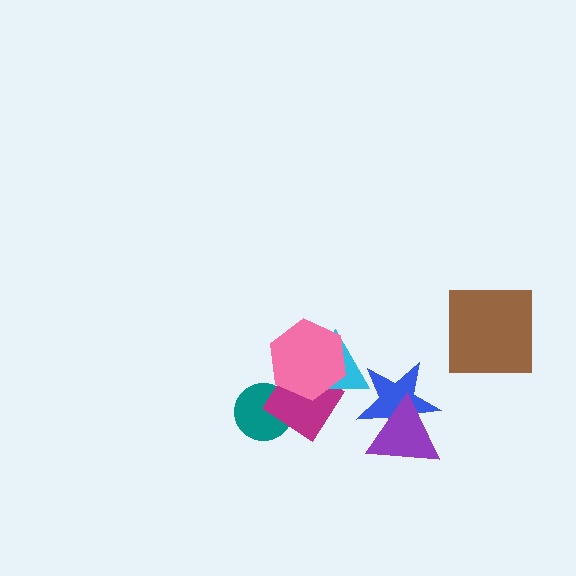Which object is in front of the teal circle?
The magenta diamond is in front of the teal circle.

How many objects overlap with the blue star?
2 objects overlap with the blue star.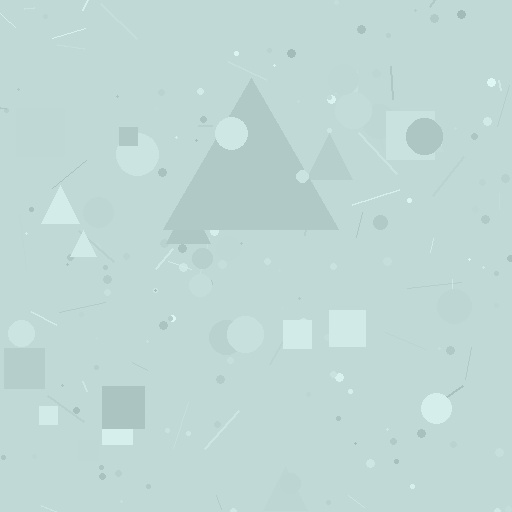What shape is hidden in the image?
A triangle is hidden in the image.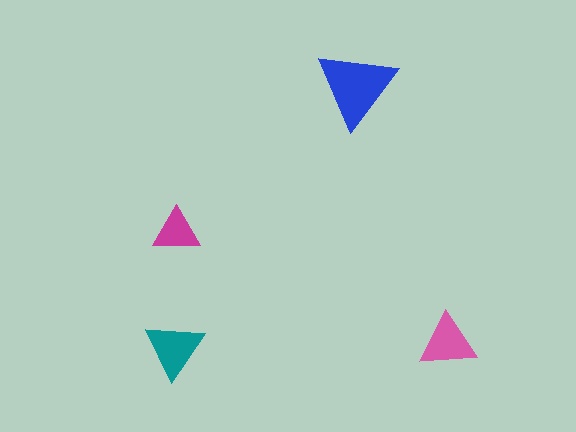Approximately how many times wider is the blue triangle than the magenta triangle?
About 1.5 times wider.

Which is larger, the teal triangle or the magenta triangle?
The teal one.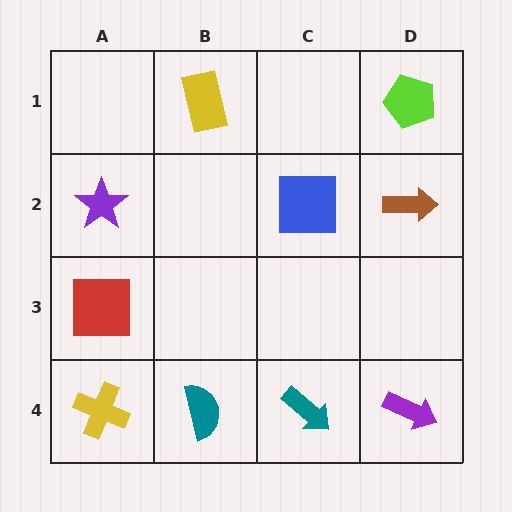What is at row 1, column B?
A yellow rectangle.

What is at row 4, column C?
A teal arrow.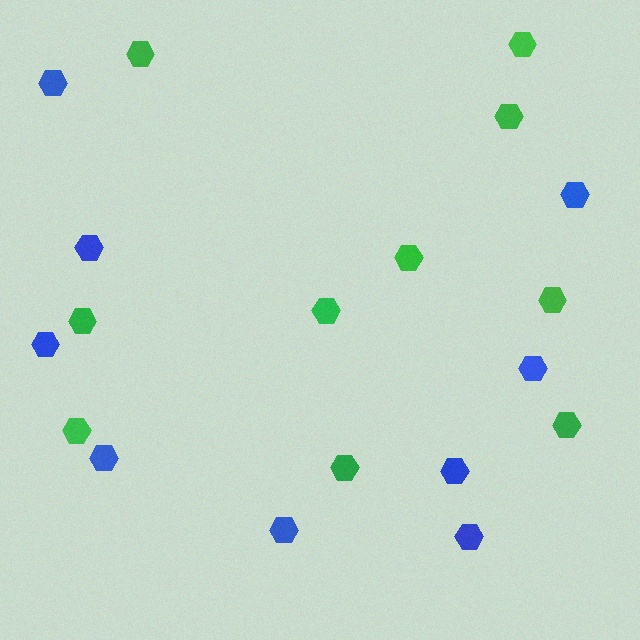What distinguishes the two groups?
There are 2 groups: one group of green hexagons (10) and one group of blue hexagons (9).